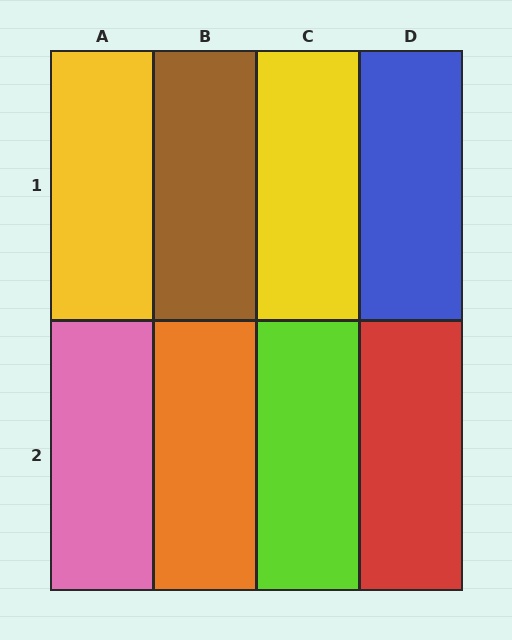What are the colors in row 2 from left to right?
Pink, orange, lime, red.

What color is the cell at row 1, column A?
Yellow.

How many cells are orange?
1 cell is orange.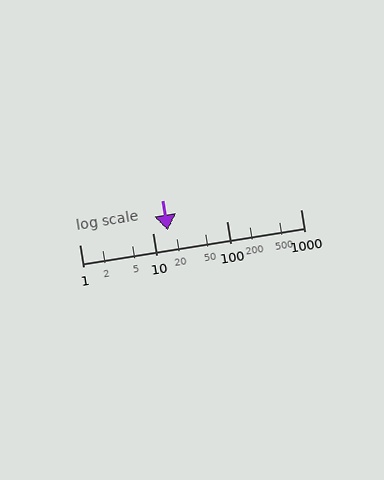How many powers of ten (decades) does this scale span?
The scale spans 3 decades, from 1 to 1000.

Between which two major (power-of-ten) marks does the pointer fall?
The pointer is between 10 and 100.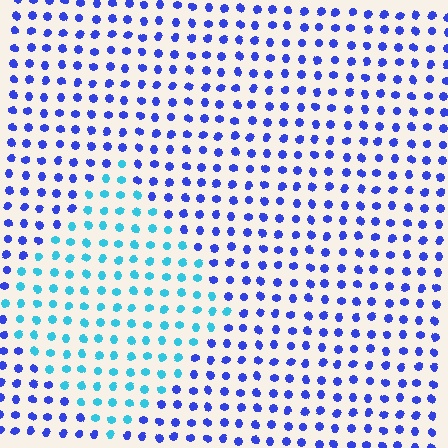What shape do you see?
I see a diamond.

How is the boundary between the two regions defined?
The boundary is defined purely by a slight shift in hue (about 46 degrees). Spacing, size, and orientation are identical on both sides.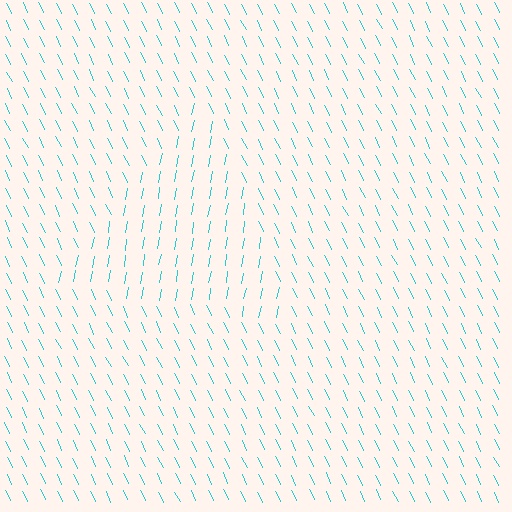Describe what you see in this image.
The image is filled with small cyan line segments. A triangle region in the image has lines oriented differently from the surrounding lines, creating a visible texture boundary.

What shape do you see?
I see a triangle.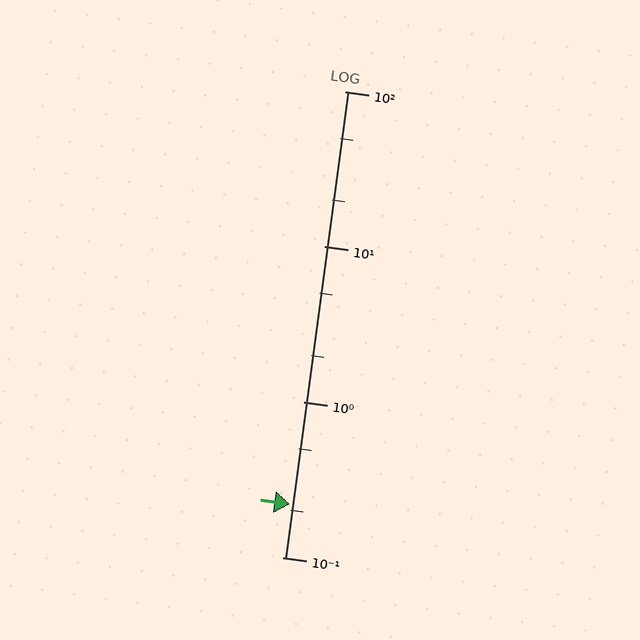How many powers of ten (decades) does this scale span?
The scale spans 3 decades, from 0.1 to 100.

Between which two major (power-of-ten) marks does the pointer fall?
The pointer is between 0.1 and 1.